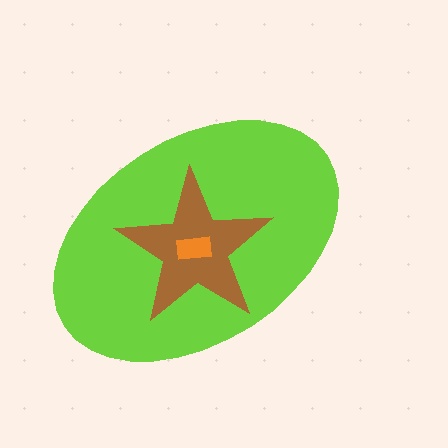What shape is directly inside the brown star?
The orange rectangle.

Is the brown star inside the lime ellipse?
Yes.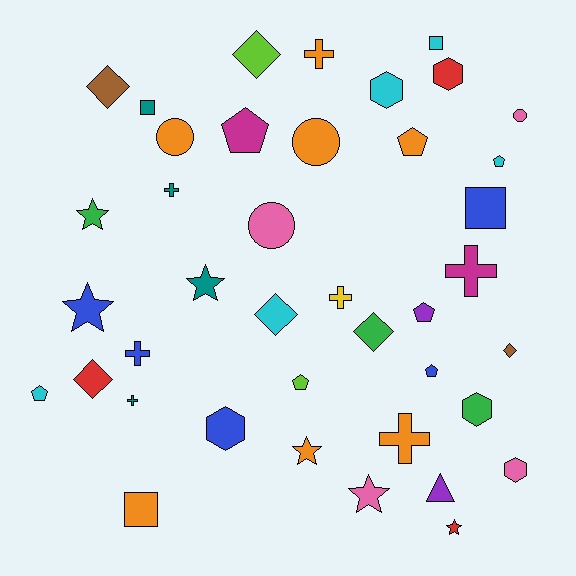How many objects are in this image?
There are 40 objects.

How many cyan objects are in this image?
There are 5 cyan objects.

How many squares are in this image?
There are 4 squares.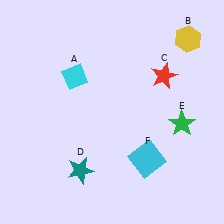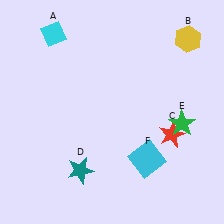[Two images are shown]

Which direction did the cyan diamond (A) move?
The cyan diamond (A) moved up.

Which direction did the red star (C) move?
The red star (C) moved down.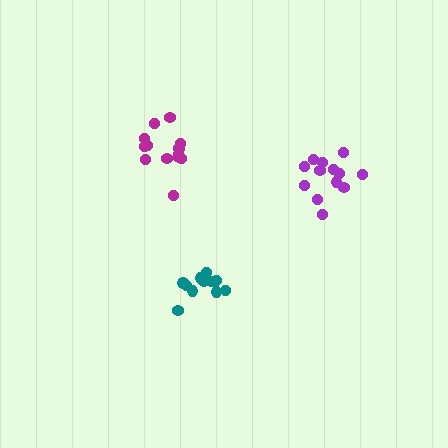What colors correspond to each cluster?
The clusters are colored: purple, magenta, teal.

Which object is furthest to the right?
The purple cluster is rightmost.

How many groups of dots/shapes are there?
There are 3 groups.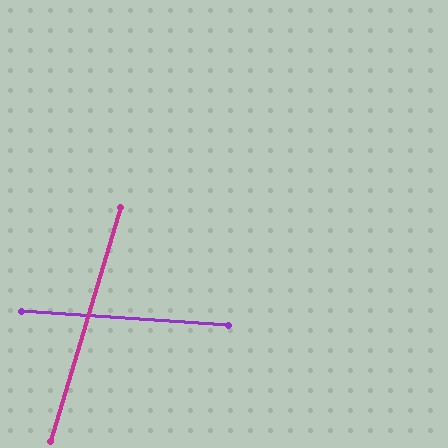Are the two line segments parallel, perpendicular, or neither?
Neither parallel nor perpendicular — they differ by about 77°.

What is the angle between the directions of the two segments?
Approximately 77 degrees.